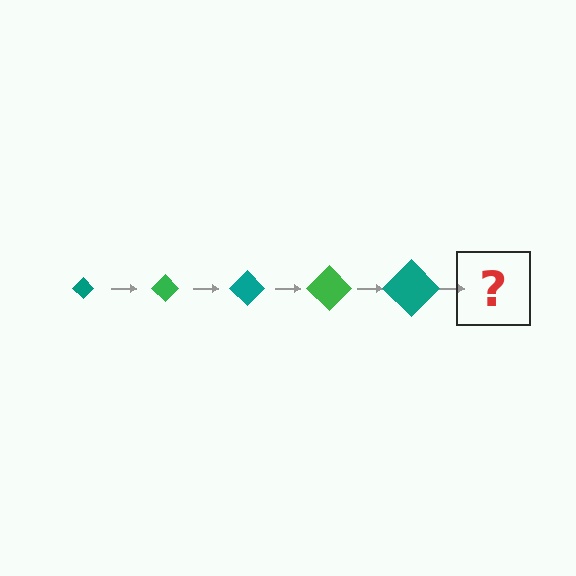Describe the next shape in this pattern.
It should be a green diamond, larger than the previous one.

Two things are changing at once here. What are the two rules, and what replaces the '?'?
The two rules are that the diamond grows larger each step and the color cycles through teal and green. The '?' should be a green diamond, larger than the previous one.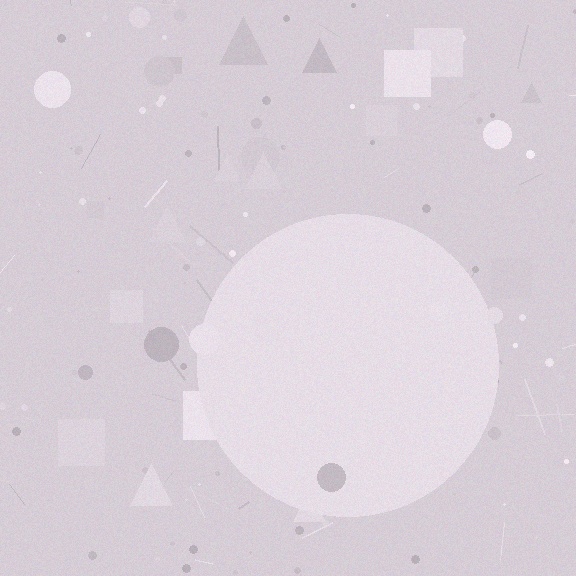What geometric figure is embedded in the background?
A circle is embedded in the background.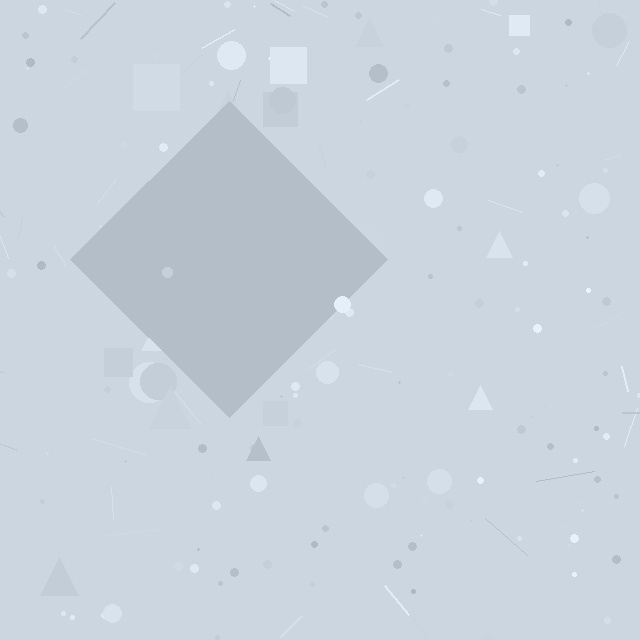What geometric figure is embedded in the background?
A diamond is embedded in the background.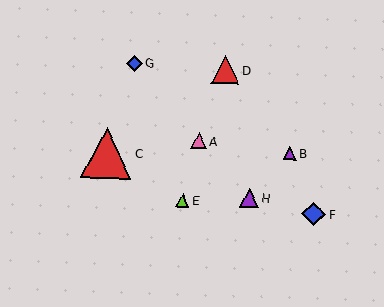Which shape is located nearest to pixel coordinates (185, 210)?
The lime triangle (labeled E) at (183, 200) is nearest to that location.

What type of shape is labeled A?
Shape A is a pink triangle.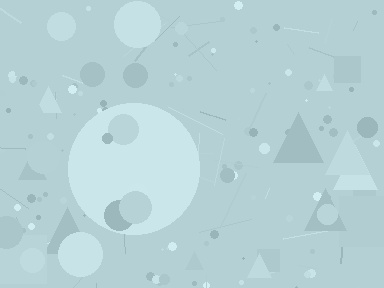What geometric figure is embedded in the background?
A circle is embedded in the background.